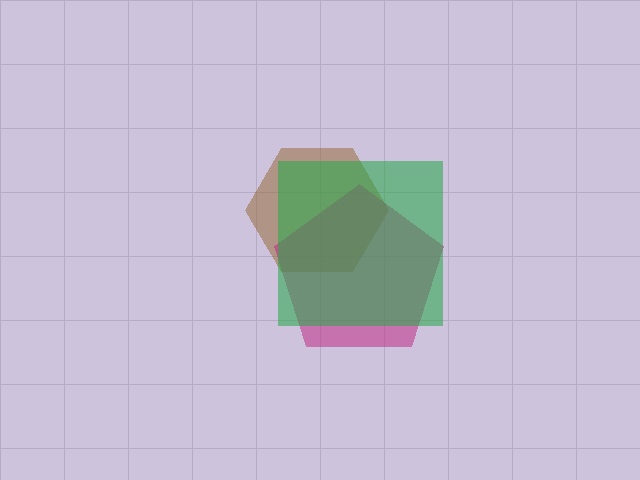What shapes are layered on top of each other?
The layered shapes are: a brown hexagon, a magenta pentagon, a green square.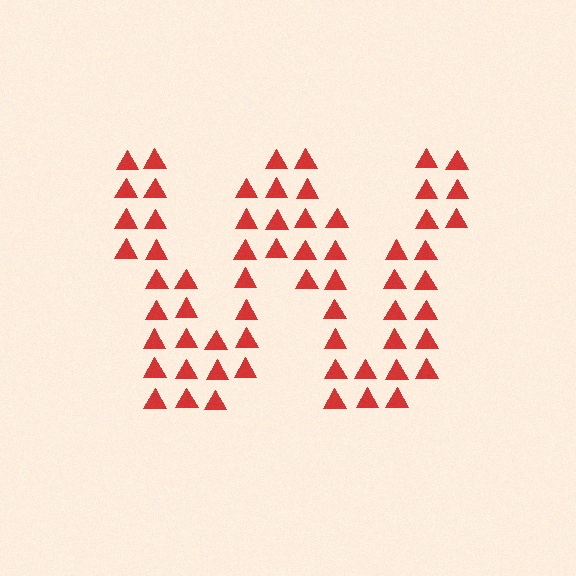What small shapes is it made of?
It is made of small triangles.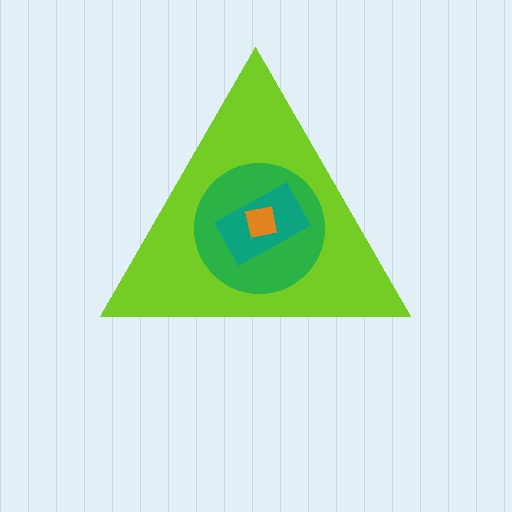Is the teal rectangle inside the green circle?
Yes.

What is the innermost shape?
The orange square.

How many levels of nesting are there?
4.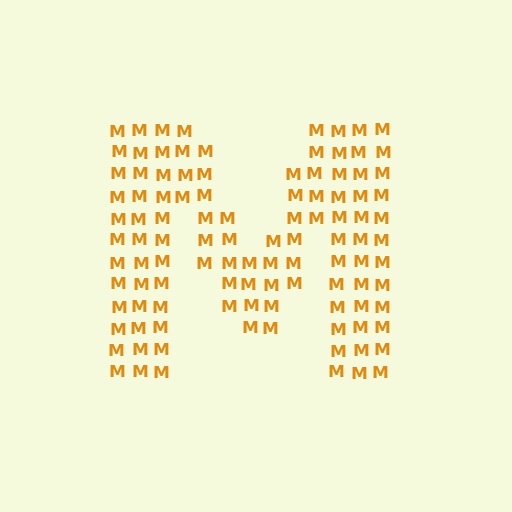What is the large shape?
The large shape is the letter M.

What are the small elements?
The small elements are letter M's.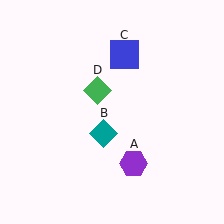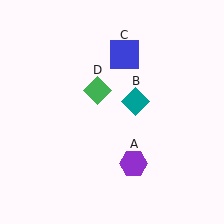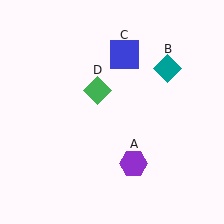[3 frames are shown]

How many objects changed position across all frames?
1 object changed position: teal diamond (object B).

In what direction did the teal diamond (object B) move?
The teal diamond (object B) moved up and to the right.